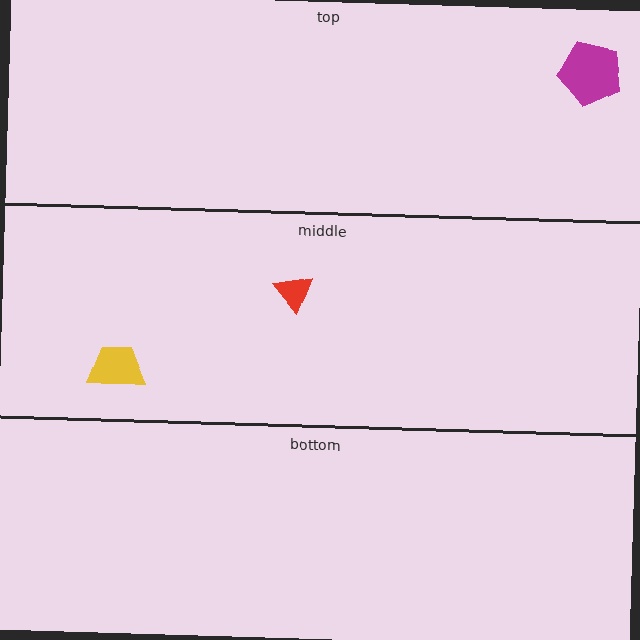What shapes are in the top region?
The magenta pentagon.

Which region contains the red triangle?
The middle region.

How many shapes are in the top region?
1.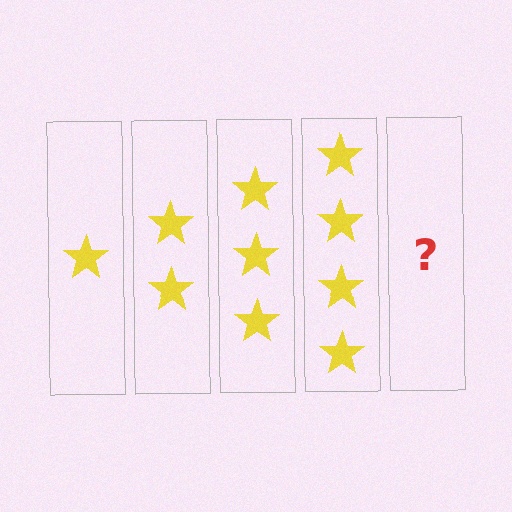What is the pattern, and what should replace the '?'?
The pattern is that each step adds one more star. The '?' should be 5 stars.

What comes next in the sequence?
The next element should be 5 stars.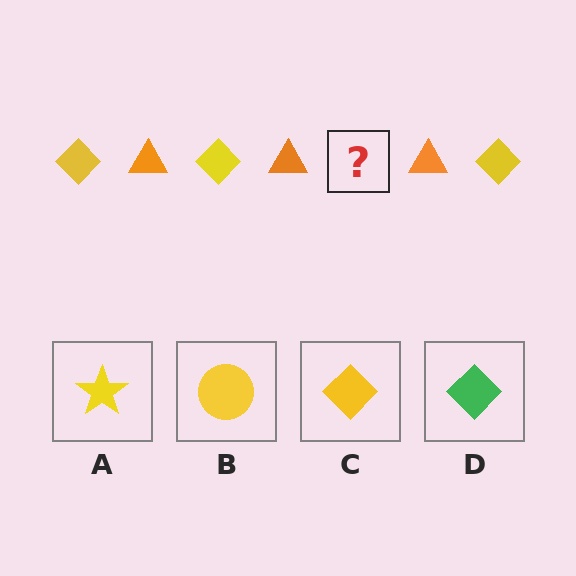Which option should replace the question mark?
Option C.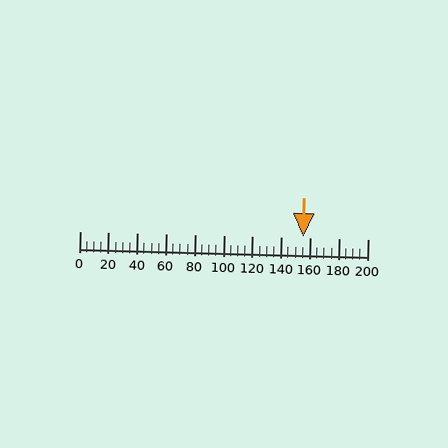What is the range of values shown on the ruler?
The ruler shows values from 0 to 200.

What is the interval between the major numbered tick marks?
The major tick marks are spaced 20 units apart.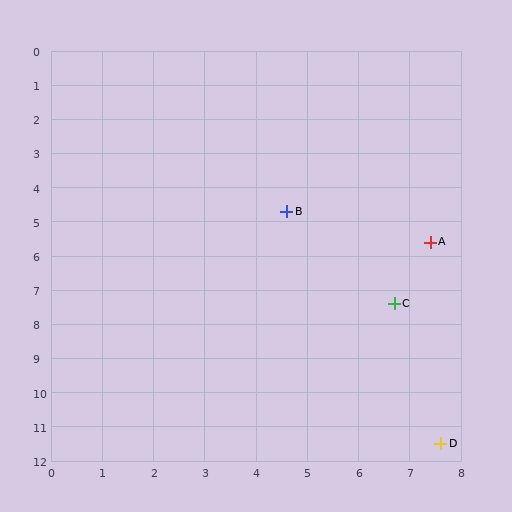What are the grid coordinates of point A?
Point A is at approximately (7.4, 5.6).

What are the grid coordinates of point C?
Point C is at approximately (6.7, 7.4).